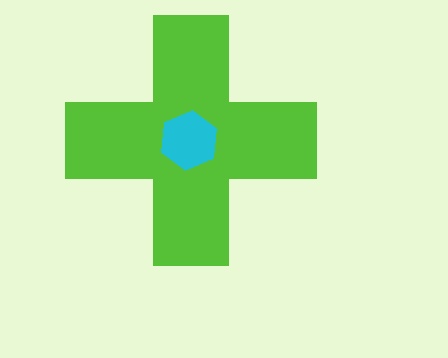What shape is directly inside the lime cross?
The cyan hexagon.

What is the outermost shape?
The lime cross.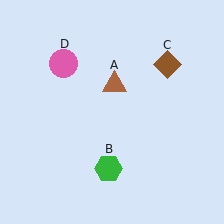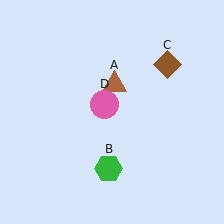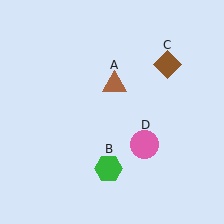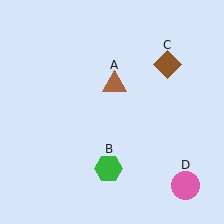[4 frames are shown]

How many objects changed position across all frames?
1 object changed position: pink circle (object D).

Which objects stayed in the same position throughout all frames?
Brown triangle (object A) and green hexagon (object B) and brown diamond (object C) remained stationary.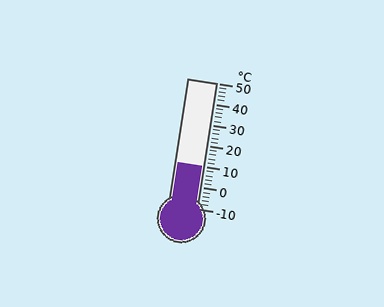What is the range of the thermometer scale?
The thermometer scale ranges from -10°C to 50°C.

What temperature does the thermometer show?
The thermometer shows approximately 10°C.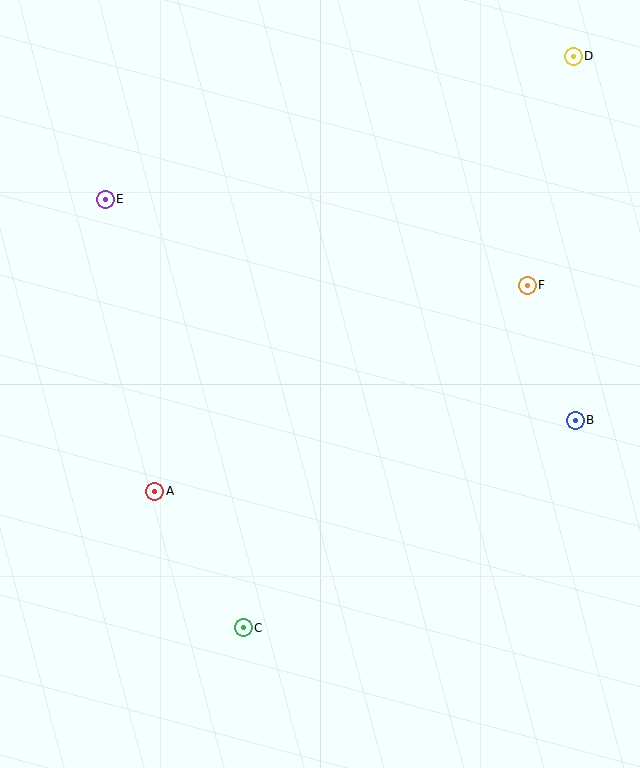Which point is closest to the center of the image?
Point A at (155, 491) is closest to the center.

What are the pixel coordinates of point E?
Point E is at (105, 199).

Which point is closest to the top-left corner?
Point E is closest to the top-left corner.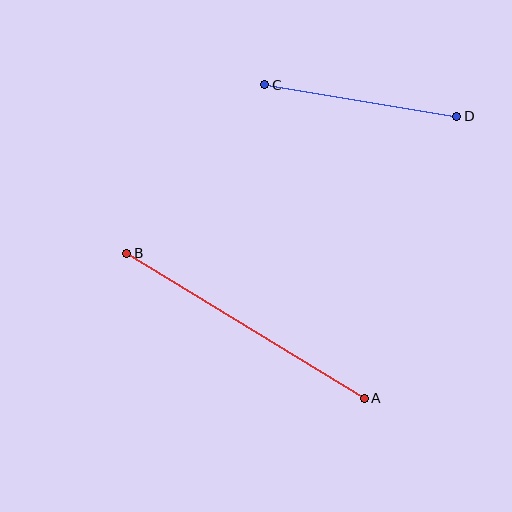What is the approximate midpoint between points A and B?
The midpoint is at approximately (246, 326) pixels.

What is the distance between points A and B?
The distance is approximately 278 pixels.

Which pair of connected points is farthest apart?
Points A and B are farthest apart.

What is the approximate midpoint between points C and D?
The midpoint is at approximately (361, 101) pixels.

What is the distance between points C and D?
The distance is approximately 194 pixels.